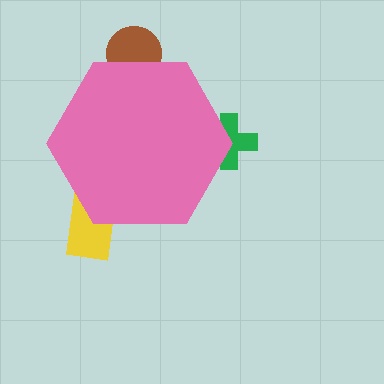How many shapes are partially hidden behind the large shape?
3 shapes are partially hidden.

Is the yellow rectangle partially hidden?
Yes, the yellow rectangle is partially hidden behind the pink hexagon.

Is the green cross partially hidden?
Yes, the green cross is partially hidden behind the pink hexagon.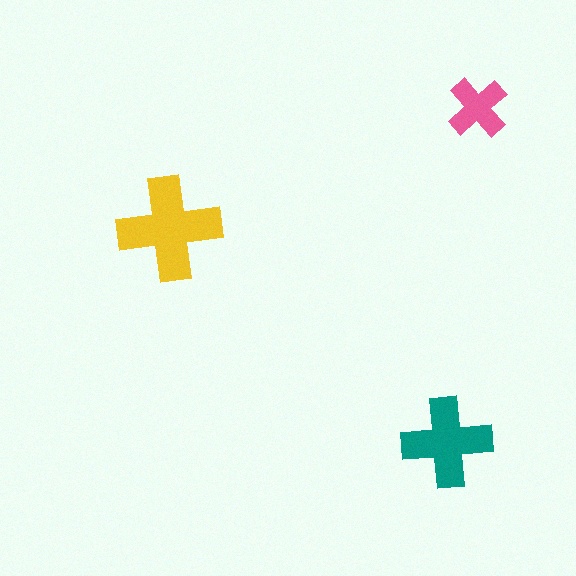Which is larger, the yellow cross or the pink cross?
The yellow one.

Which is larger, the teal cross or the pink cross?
The teal one.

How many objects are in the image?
There are 3 objects in the image.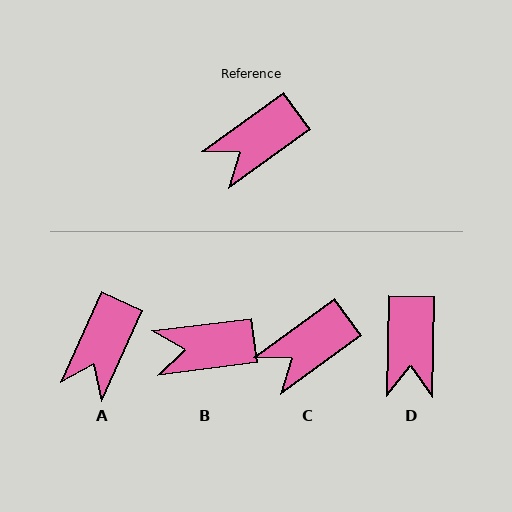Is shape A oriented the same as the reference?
No, it is off by about 30 degrees.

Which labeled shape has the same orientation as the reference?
C.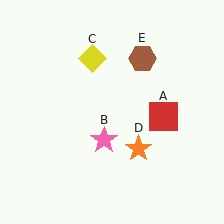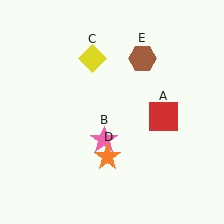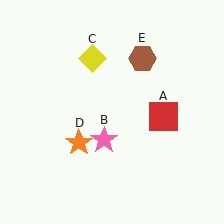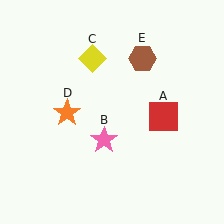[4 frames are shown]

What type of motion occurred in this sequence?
The orange star (object D) rotated clockwise around the center of the scene.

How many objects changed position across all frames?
1 object changed position: orange star (object D).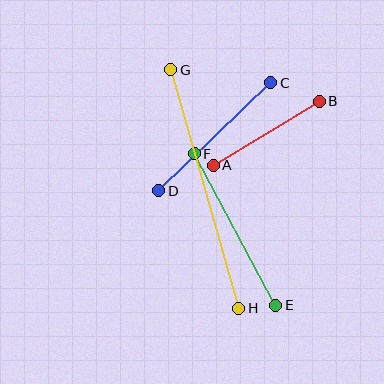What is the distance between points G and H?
The distance is approximately 248 pixels.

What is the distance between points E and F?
The distance is approximately 172 pixels.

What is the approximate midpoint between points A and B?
The midpoint is at approximately (266, 133) pixels.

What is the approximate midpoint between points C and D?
The midpoint is at approximately (215, 137) pixels.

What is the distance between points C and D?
The distance is approximately 156 pixels.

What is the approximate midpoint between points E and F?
The midpoint is at approximately (235, 229) pixels.